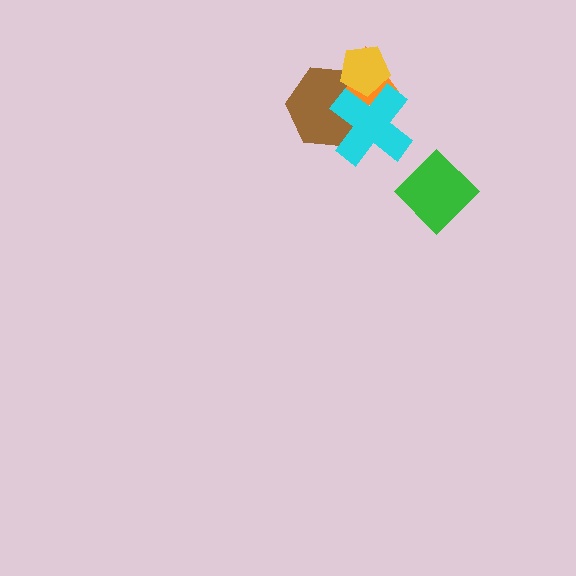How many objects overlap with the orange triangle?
3 objects overlap with the orange triangle.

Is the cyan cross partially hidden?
Yes, it is partially covered by another shape.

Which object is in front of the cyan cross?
The yellow pentagon is in front of the cyan cross.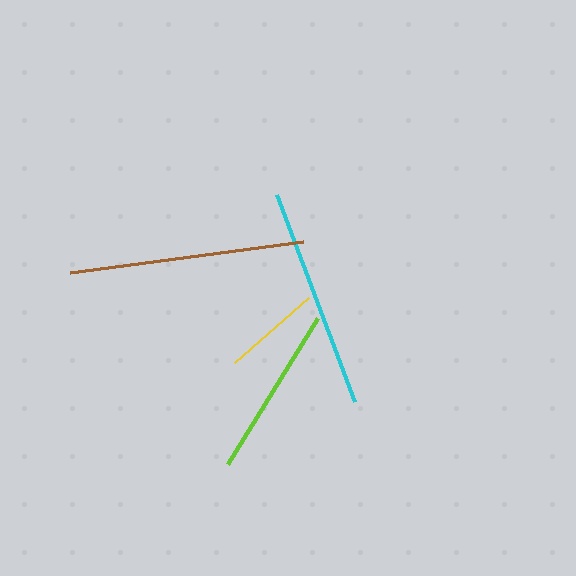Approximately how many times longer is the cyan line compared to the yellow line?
The cyan line is approximately 2.2 times the length of the yellow line.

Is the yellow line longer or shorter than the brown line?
The brown line is longer than the yellow line.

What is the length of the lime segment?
The lime segment is approximately 172 pixels long.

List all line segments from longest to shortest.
From longest to shortest: brown, cyan, lime, yellow.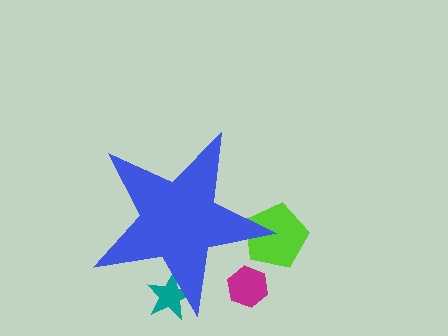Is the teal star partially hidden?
Yes, the teal star is partially hidden behind the blue star.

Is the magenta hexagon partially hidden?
Yes, the magenta hexagon is partially hidden behind the blue star.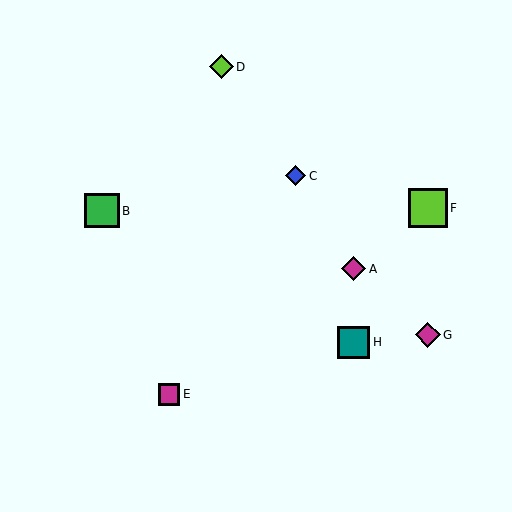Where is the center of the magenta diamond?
The center of the magenta diamond is at (353, 269).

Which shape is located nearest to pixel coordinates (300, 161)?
The blue diamond (labeled C) at (295, 176) is nearest to that location.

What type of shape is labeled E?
Shape E is a magenta square.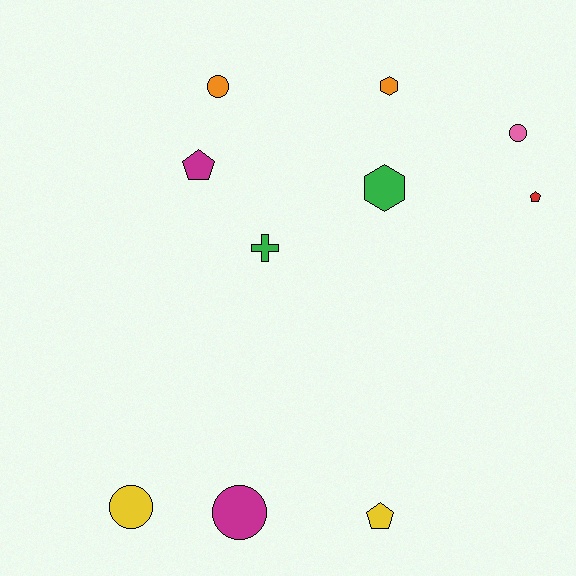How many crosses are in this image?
There is 1 cross.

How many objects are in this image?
There are 10 objects.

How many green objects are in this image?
There are 2 green objects.